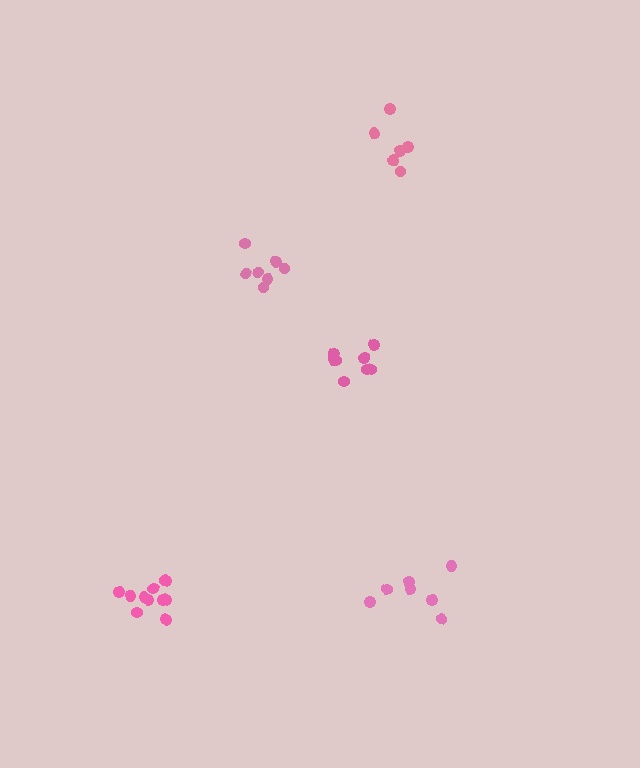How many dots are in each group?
Group 1: 6 dots, Group 2: 7 dots, Group 3: 7 dots, Group 4: 11 dots, Group 5: 8 dots (39 total).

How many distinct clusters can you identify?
There are 5 distinct clusters.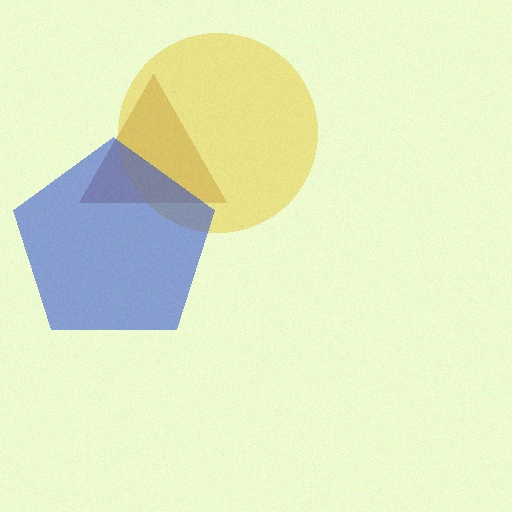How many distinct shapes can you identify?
There are 3 distinct shapes: a brown triangle, a yellow circle, a blue pentagon.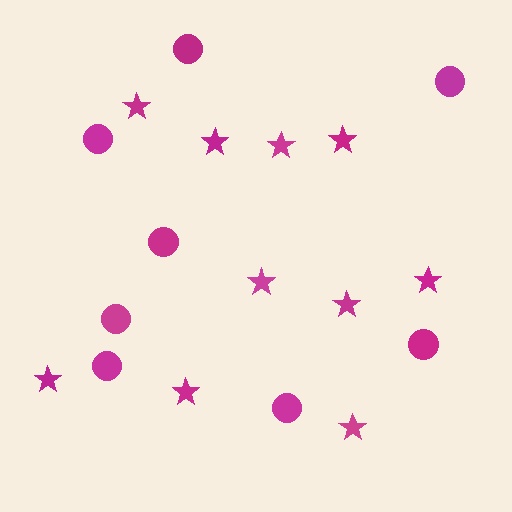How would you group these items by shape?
There are 2 groups: one group of circles (8) and one group of stars (10).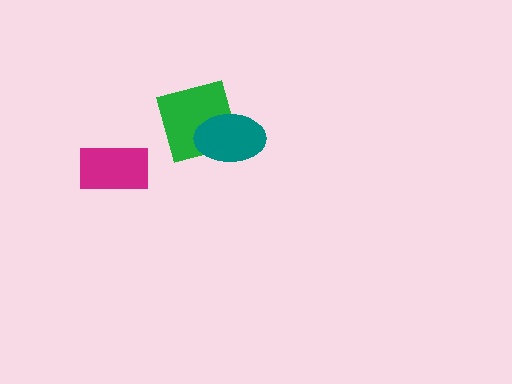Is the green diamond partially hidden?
Yes, it is partially covered by another shape.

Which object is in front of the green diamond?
The teal ellipse is in front of the green diamond.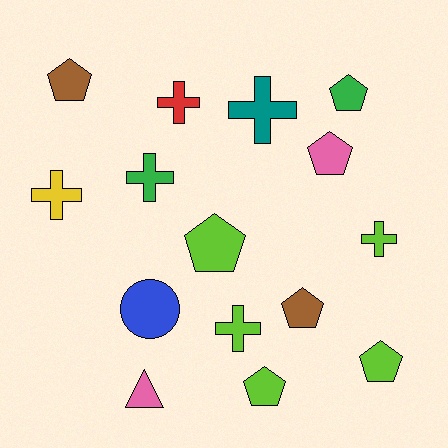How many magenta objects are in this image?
There are no magenta objects.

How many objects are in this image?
There are 15 objects.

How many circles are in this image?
There is 1 circle.